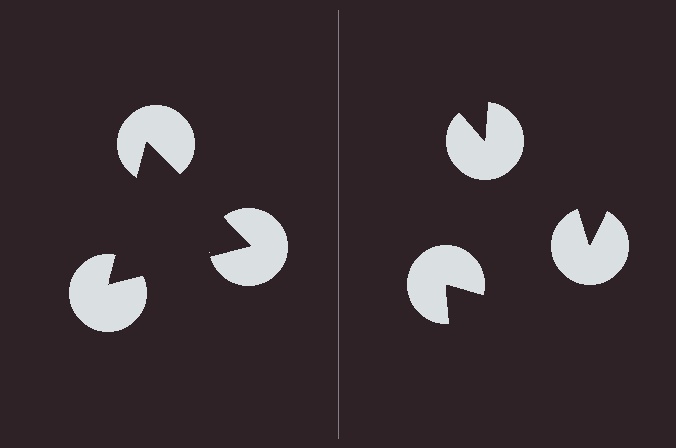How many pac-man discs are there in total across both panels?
6 — 3 on each side.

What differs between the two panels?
The pac-man discs are positioned identically on both sides; only the wedge orientations differ. On the left they align to a triangle; on the right they are misaligned.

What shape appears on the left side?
An illusory triangle.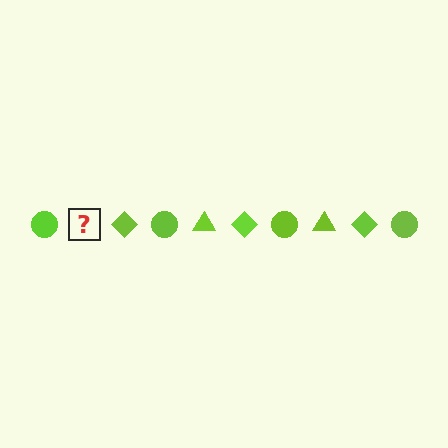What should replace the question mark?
The question mark should be replaced with a lime triangle.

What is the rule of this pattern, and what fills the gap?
The rule is that the pattern cycles through circle, triangle, diamond shapes in lime. The gap should be filled with a lime triangle.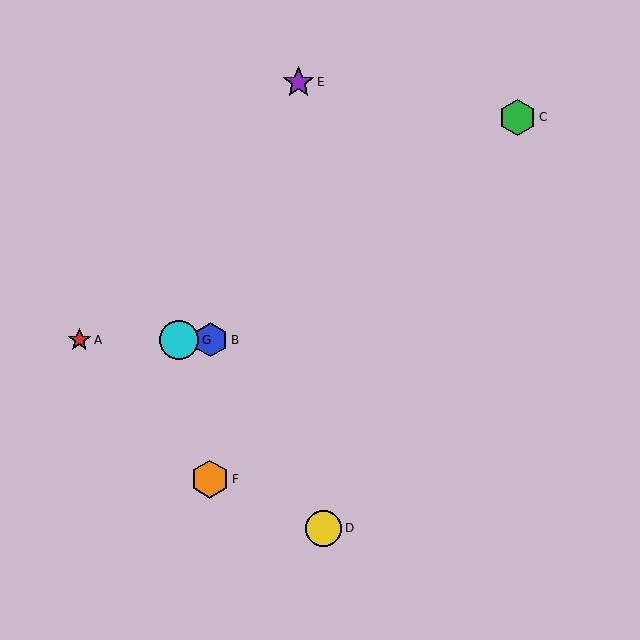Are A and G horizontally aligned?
Yes, both are at y≈340.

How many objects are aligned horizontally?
3 objects (A, B, G) are aligned horizontally.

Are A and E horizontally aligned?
No, A is at y≈340 and E is at y≈82.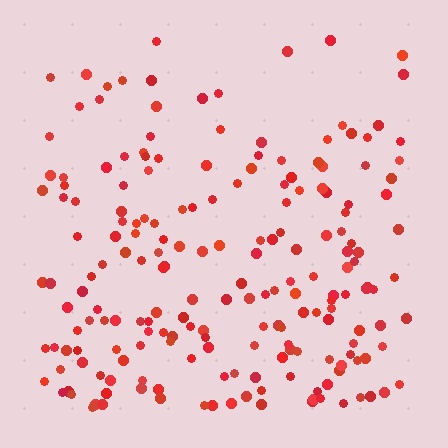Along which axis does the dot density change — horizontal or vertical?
Vertical.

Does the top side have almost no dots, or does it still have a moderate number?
Still a moderate number, just noticeably fewer than the bottom.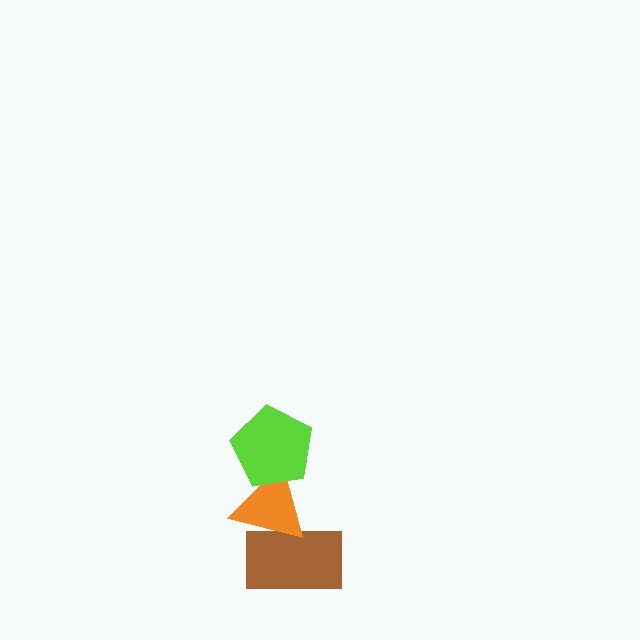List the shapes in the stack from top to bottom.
From top to bottom: the lime pentagon, the orange triangle, the brown rectangle.